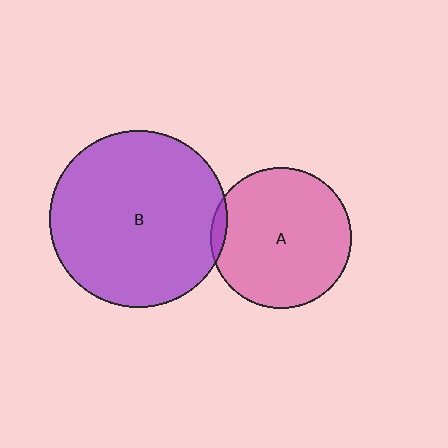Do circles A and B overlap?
Yes.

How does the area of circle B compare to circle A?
Approximately 1.6 times.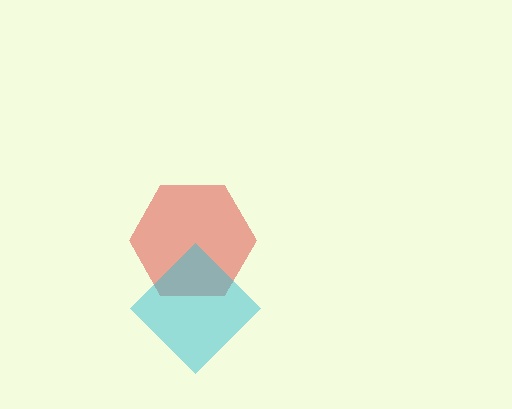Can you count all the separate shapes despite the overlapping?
Yes, there are 2 separate shapes.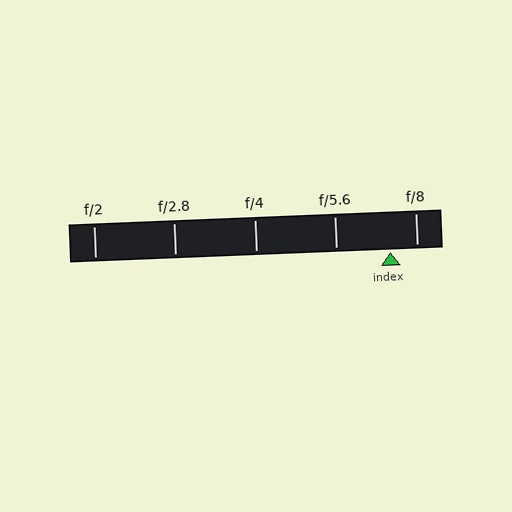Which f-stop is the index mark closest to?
The index mark is closest to f/8.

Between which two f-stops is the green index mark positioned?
The index mark is between f/5.6 and f/8.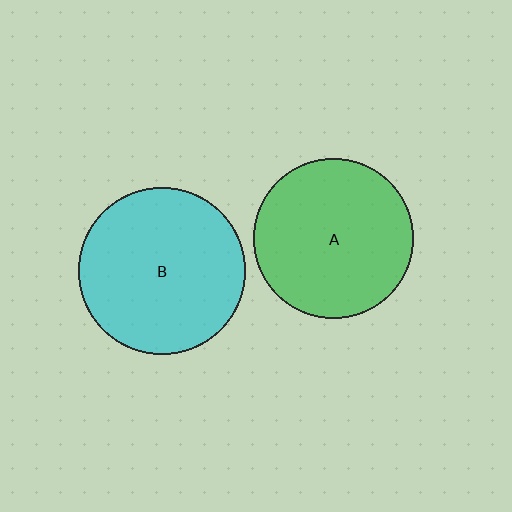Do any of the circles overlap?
No, none of the circles overlap.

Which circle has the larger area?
Circle B (cyan).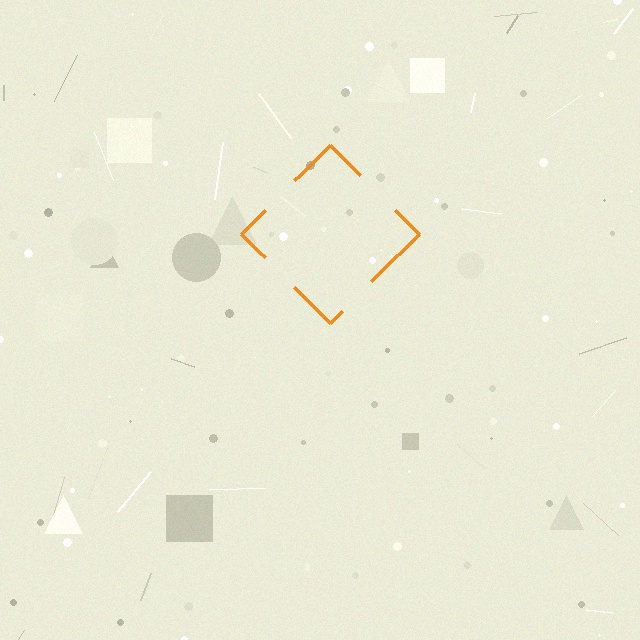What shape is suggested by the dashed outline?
The dashed outline suggests a diamond.